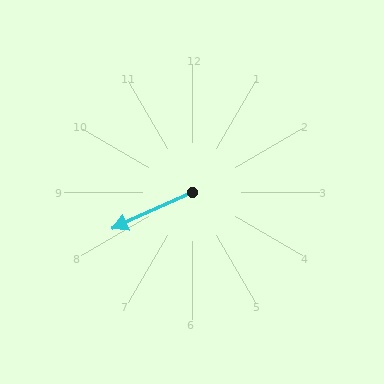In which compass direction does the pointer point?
Southwest.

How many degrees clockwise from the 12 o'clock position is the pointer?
Approximately 245 degrees.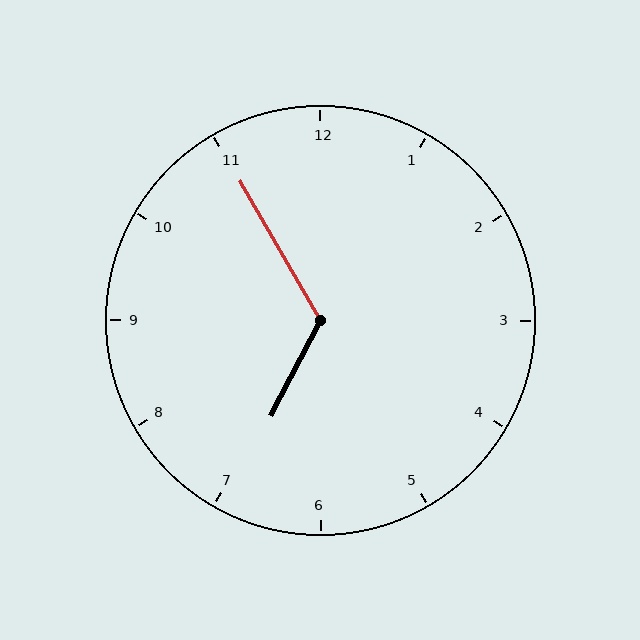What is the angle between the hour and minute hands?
Approximately 122 degrees.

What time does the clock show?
6:55.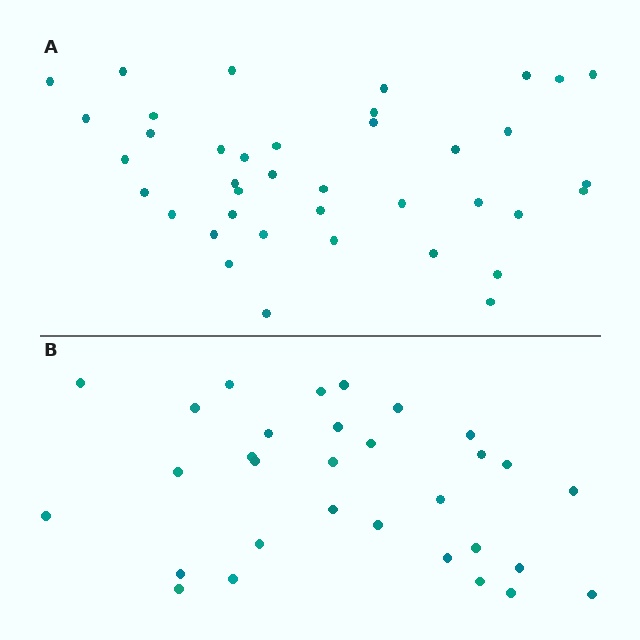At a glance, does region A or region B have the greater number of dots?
Region A (the top region) has more dots.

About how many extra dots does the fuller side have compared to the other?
Region A has roughly 8 or so more dots than region B.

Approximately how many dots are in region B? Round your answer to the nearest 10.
About 30 dots. (The exact count is 31, which rounds to 30.)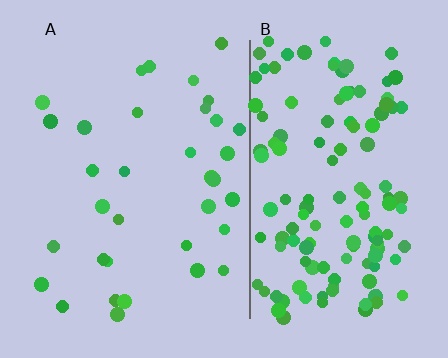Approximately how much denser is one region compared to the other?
Approximately 4.0× — region B over region A.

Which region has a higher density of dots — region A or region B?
B (the right).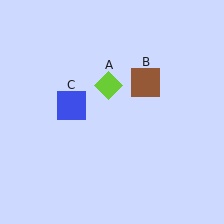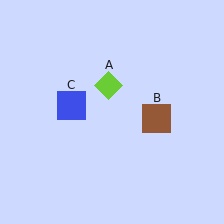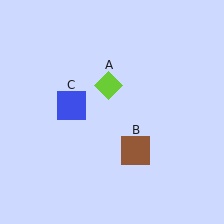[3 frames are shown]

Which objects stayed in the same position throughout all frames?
Lime diamond (object A) and blue square (object C) remained stationary.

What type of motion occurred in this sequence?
The brown square (object B) rotated clockwise around the center of the scene.